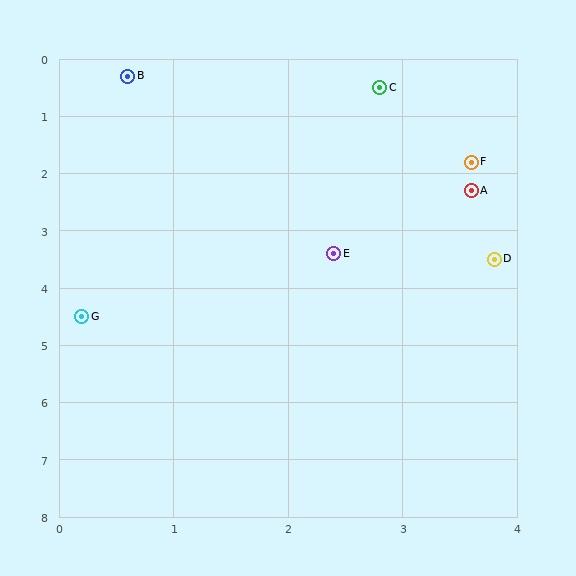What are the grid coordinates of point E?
Point E is at approximately (2.4, 3.4).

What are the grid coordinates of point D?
Point D is at approximately (3.8, 3.5).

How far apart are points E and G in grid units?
Points E and G are about 2.5 grid units apart.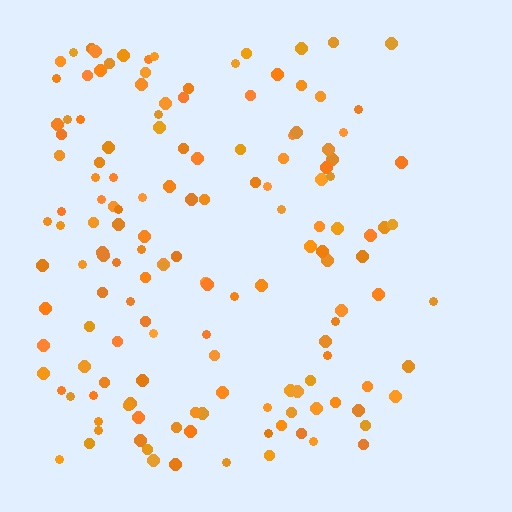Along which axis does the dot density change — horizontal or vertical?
Horizontal.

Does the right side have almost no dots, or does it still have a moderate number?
Still a moderate number, just noticeably fewer than the left.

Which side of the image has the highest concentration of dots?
The left.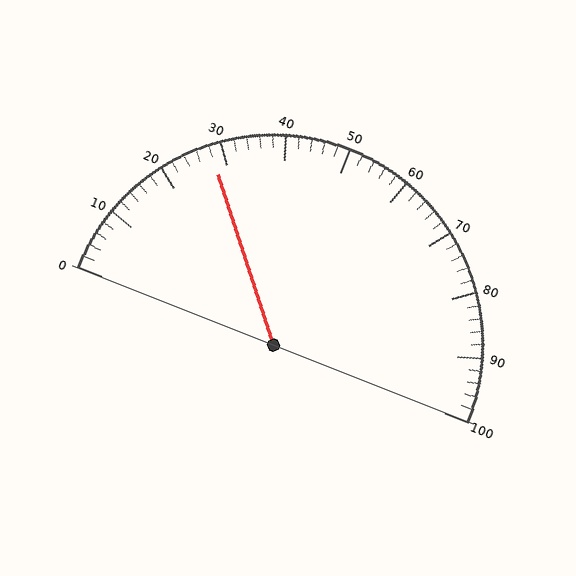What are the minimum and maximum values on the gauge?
The gauge ranges from 0 to 100.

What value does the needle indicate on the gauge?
The needle indicates approximately 28.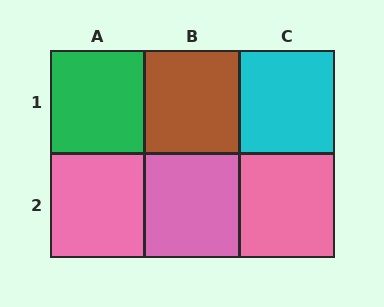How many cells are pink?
3 cells are pink.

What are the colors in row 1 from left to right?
Green, brown, cyan.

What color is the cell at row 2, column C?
Pink.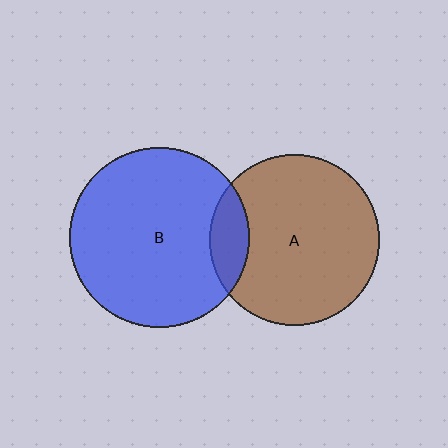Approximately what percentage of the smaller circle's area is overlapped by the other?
Approximately 15%.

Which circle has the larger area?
Circle B (blue).